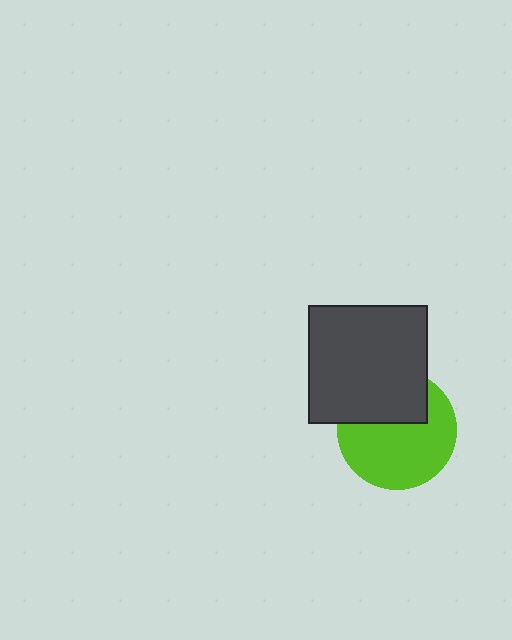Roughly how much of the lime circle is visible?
About half of it is visible (roughly 65%).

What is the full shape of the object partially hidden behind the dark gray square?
The partially hidden object is a lime circle.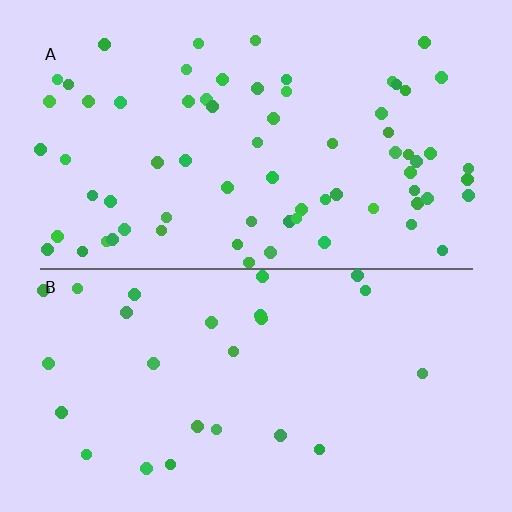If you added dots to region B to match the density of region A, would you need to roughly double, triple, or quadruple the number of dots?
Approximately triple.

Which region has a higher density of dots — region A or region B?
A (the top).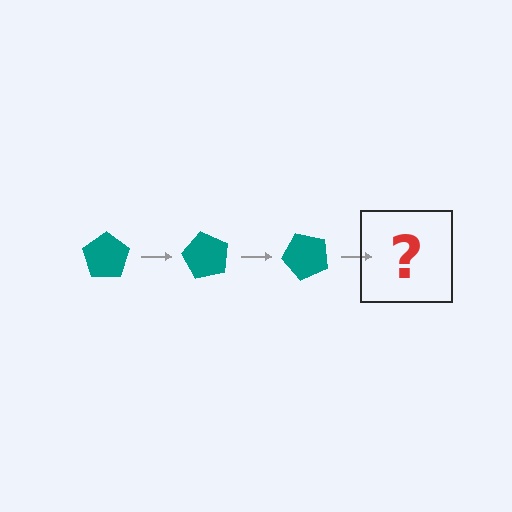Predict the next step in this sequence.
The next step is a teal pentagon rotated 180 degrees.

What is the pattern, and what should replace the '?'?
The pattern is that the pentagon rotates 60 degrees each step. The '?' should be a teal pentagon rotated 180 degrees.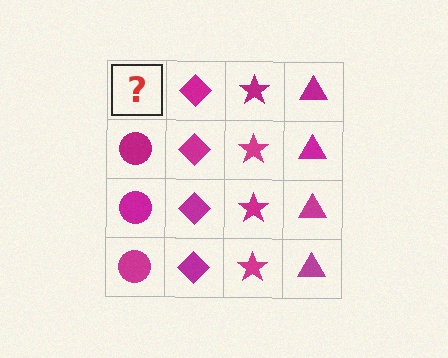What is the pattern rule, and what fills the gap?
The rule is that each column has a consistent shape. The gap should be filled with a magenta circle.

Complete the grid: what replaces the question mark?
The question mark should be replaced with a magenta circle.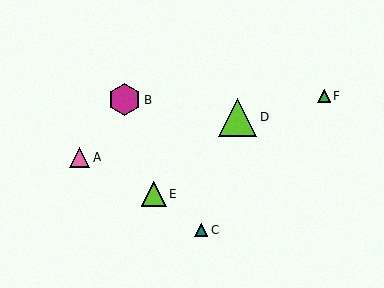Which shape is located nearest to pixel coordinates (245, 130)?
The lime triangle (labeled D) at (237, 117) is nearest to that location.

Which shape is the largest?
The lime triangle (labeled D) is the largest.